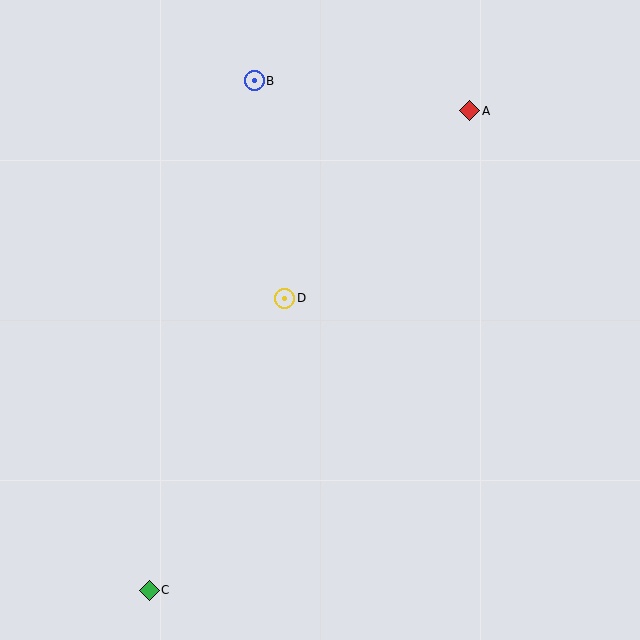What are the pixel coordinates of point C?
Point C is at (149, 590).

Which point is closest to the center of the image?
Point D at (285, 298) is closest to the center.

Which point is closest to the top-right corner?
Point A is closest to the top-right corner.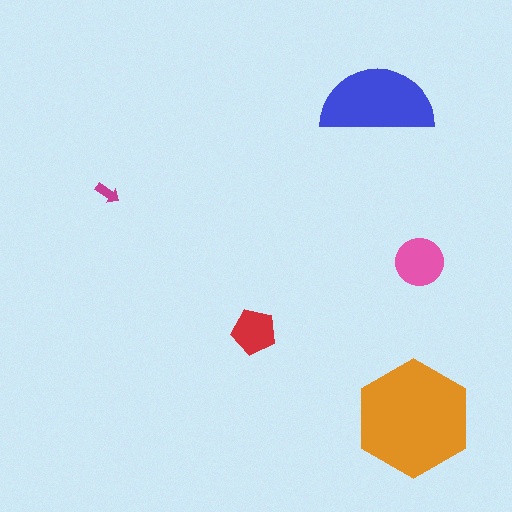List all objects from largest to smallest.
The orange hexagon, the blue semicircle, the pink circle, the red pentagon, the magenta arrow.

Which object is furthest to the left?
The magenta arrow is leftmost.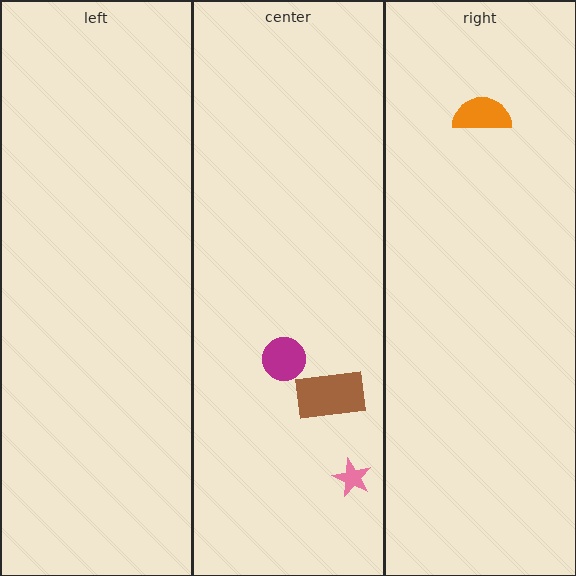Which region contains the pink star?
The center region.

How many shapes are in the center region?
3.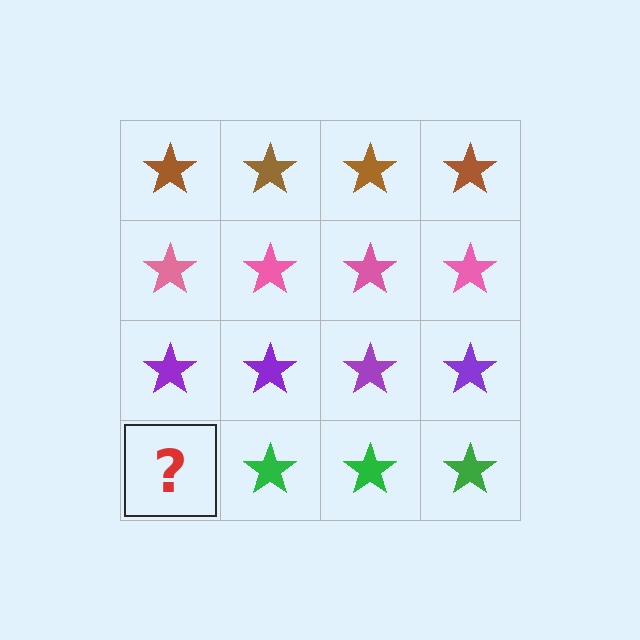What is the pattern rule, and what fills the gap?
The rule is that each row has a consistent color. The gap should be filled with a green star.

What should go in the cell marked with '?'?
The missing cell should contain a green star.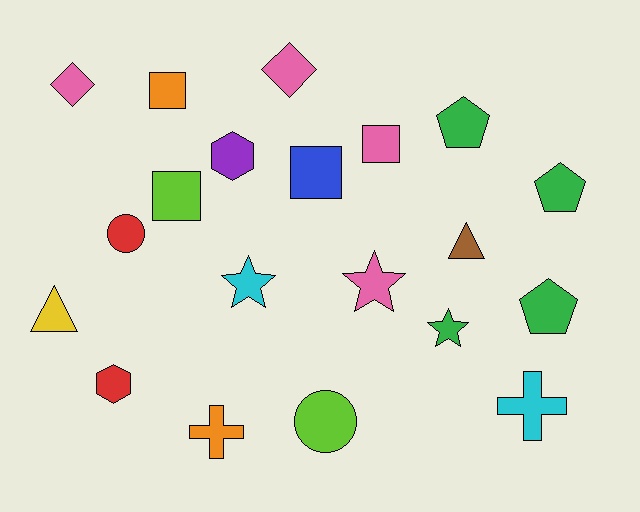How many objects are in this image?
There are 20 objects.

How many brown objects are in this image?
There is 1 brown object.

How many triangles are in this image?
There are 2 triangles.